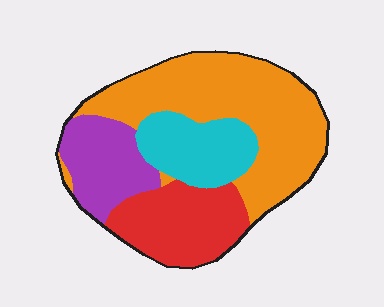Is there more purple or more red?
Red.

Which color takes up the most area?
Orange, at roughly 45%.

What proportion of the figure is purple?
Purple takes up about one sixth (1/6) of the figure.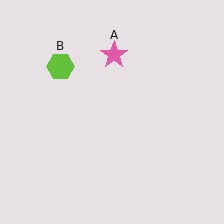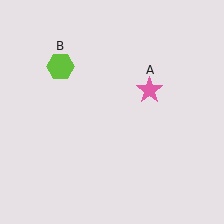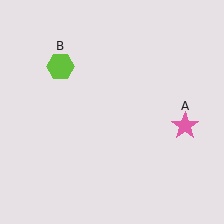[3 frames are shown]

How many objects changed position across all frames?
1 object changed position: pink star (object A).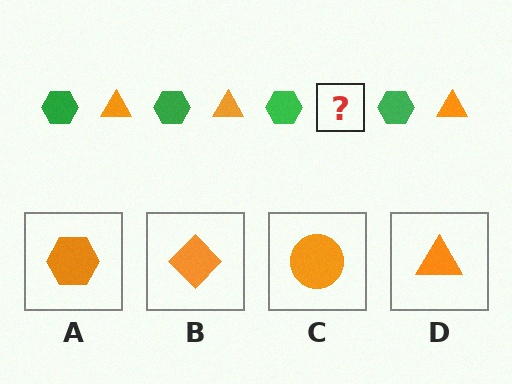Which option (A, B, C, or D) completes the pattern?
D.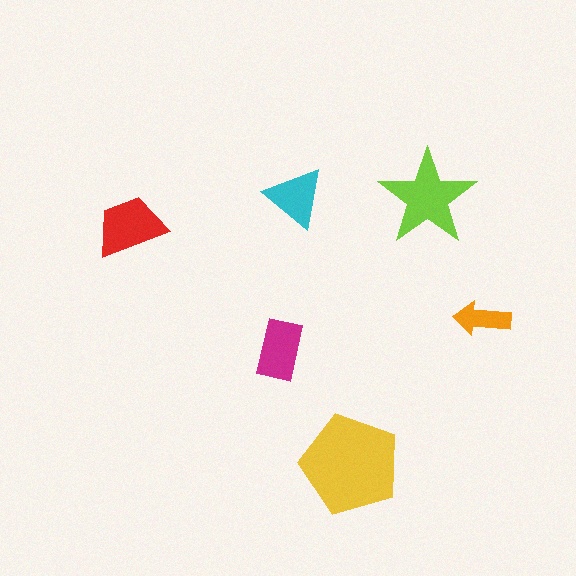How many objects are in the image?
There are 6 objects in the image.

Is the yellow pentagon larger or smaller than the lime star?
Larger.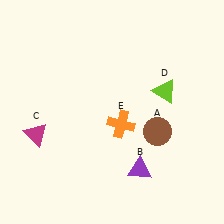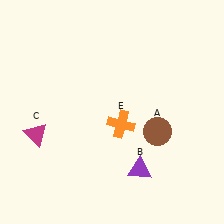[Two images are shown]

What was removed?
The lime triangle (D) was removed in Image 2.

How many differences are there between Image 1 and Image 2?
There is 1 difference between the two images.